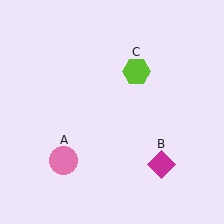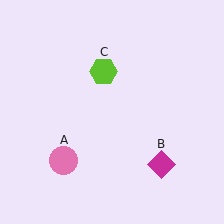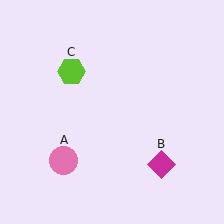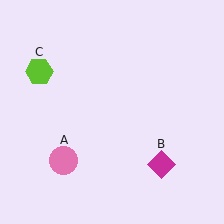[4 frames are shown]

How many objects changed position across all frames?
1 object changed position: lime hexagon (object C).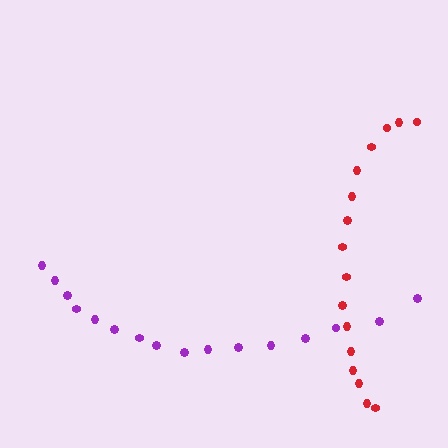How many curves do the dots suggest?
There are 2 distinct paths.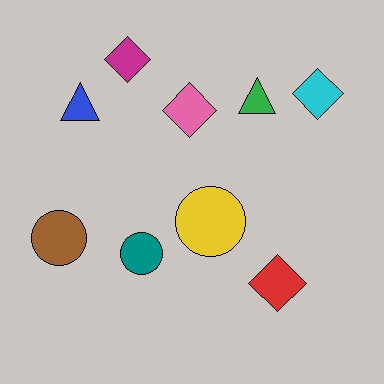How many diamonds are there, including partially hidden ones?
There are 4 diamonds.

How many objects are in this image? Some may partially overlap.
There are 9 objects.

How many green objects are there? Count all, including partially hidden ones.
There is 1 green object.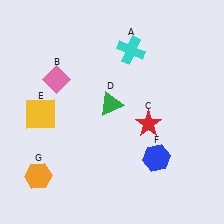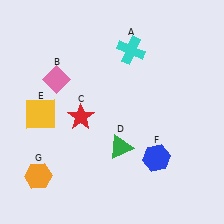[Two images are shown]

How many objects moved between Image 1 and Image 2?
2 objects moved between the two images.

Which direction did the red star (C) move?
The red star (C) moved left.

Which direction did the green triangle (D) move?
The green triangle (D) moved down.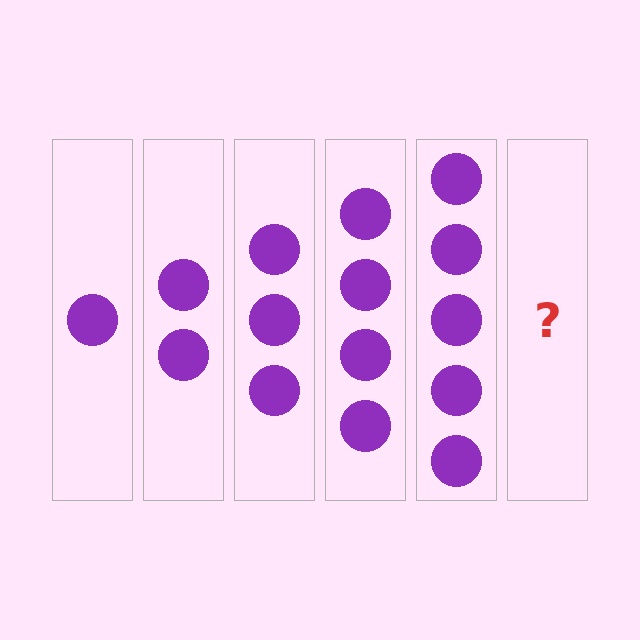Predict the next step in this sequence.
The next step is 6 circles.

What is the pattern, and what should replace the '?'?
The pattern is that each step adds one more circle. The '?' should be 6 circles.